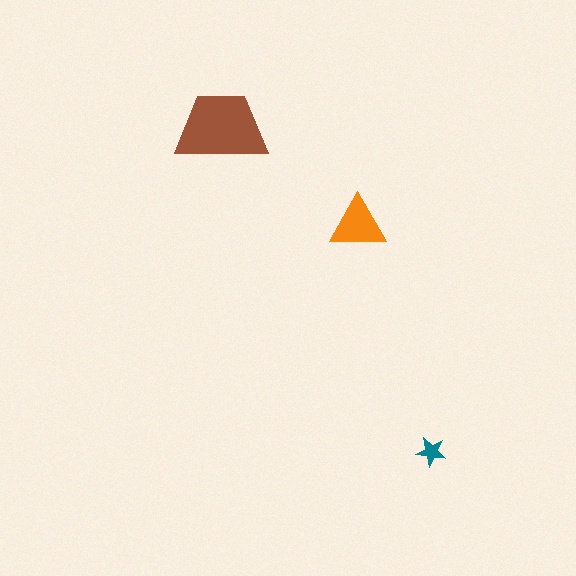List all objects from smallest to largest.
The teal star, the orange triangle, the brown trapezoid.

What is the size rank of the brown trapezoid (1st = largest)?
1st.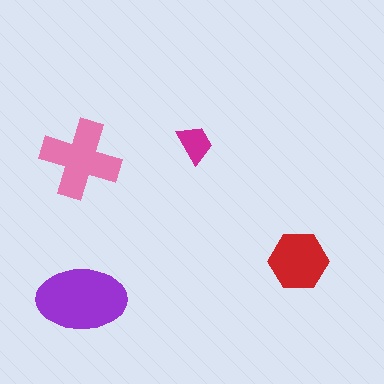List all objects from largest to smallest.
The purple ellipse, the pink cross, the red hexagon, the magenta trapezoid.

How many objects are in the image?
There are 4 objects in the image.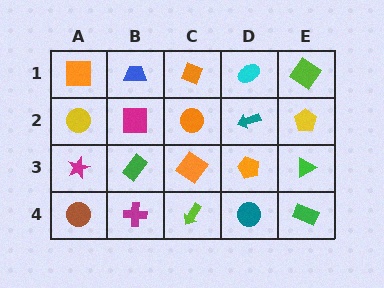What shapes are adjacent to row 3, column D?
A teal arrow (row 2, column D), a teal circle (row 4, column D), an orange diamond (row 3, column C), a green triangle (row 3, column E).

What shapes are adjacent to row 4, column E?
A green triangle (row 3, column E), a teal circle (row 4, column D).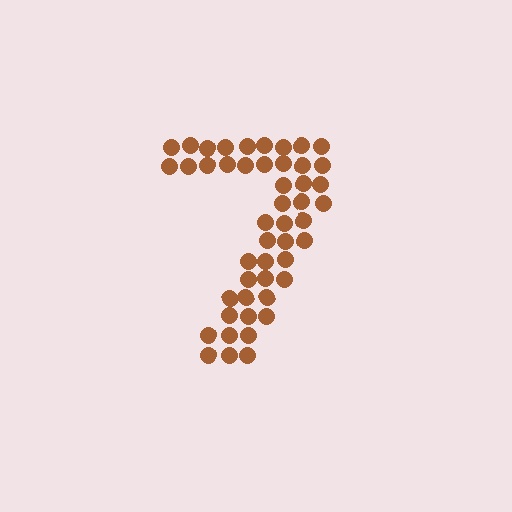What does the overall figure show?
The overall figure shows the digit 7.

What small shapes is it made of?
It is made of small circles.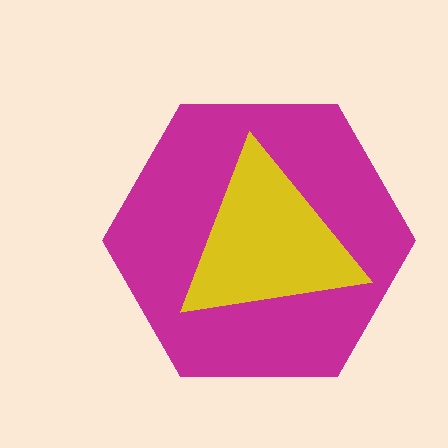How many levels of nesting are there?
2.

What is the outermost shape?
The magenta hexagon.